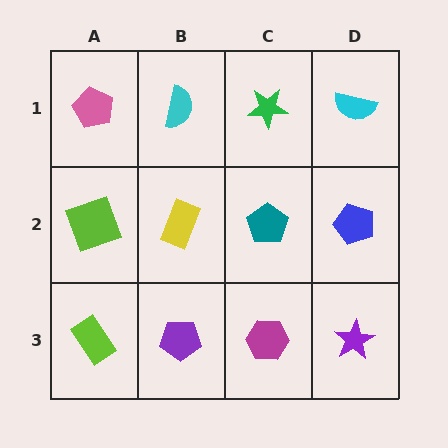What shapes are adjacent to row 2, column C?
A green star (row 1, column C), a magenta hexagon (row 3, column C), a yellow rectangle (row 2, column B), a blue pentagon (row 2, column D).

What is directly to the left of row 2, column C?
A yellow rectangle.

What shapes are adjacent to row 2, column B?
A cyan semicircle (row 1, column B), a purple pentagon (row 3, column B), a lime square (row 2, column A), a teal pentagon (row 2, column C).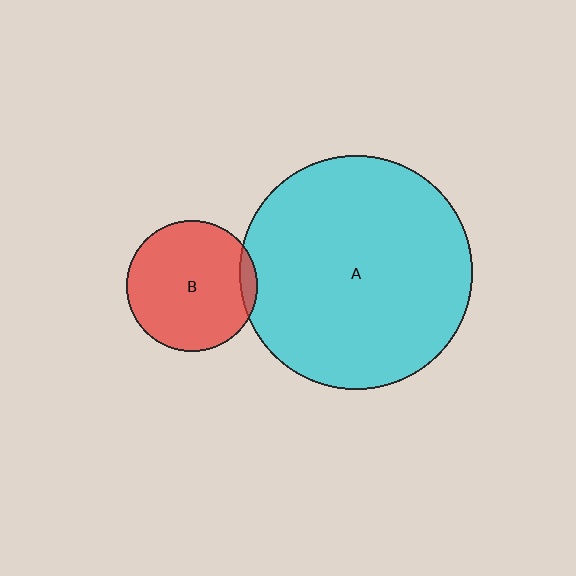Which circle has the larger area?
Circle A (cyan).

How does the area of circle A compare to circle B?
Approximately 3.2 times.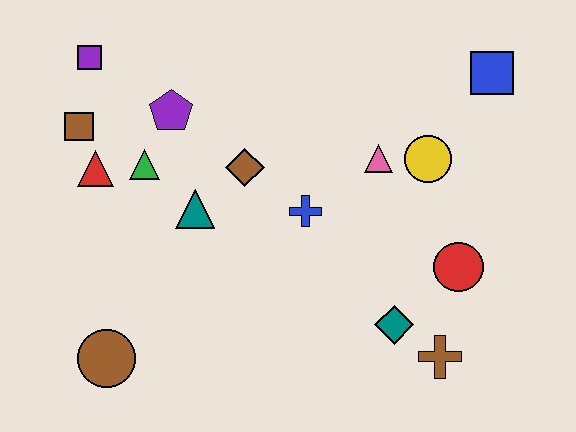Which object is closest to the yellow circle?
The pink triangle is closest to the yellow circle.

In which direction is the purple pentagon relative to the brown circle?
The purple pentagon is above the brown circle.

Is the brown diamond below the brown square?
Yes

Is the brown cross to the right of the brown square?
Yes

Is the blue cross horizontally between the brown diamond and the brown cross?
Yes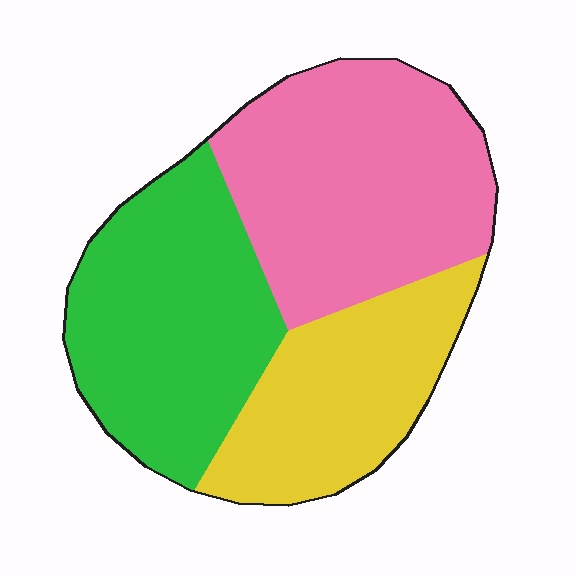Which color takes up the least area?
Yellow, at roughly 25%.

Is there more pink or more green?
Pink.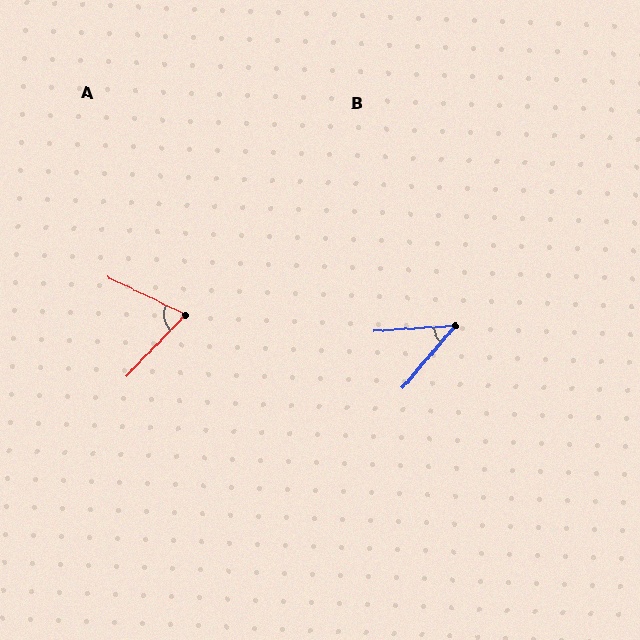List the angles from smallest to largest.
B (46°), A (72°).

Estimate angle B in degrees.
Approximately 46 degrees.